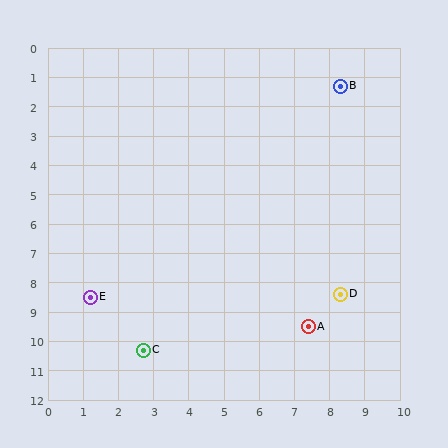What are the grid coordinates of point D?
Point D is at approximately (8.3, 8.4).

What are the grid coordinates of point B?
Point B is at approximately (8.3, 1.3).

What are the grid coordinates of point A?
Point A is at approximately (7.4, 9.5).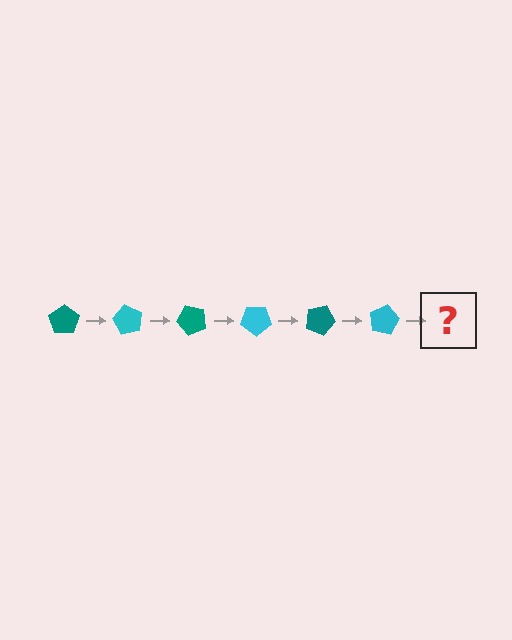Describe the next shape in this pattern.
It should be a teal pentagon, rotated 360 degrees from the start.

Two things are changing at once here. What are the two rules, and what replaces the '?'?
The two rules are that it rotates 60 degrees each step and the color cycles through teal and cyan. The '?' should be a teal pentagon, rotated 360 degrees from the start.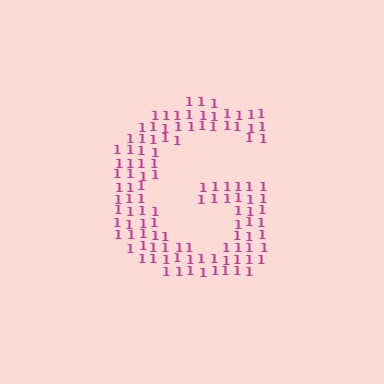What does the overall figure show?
The overall figure shows the letter G.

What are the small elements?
The small elements are digit 1's.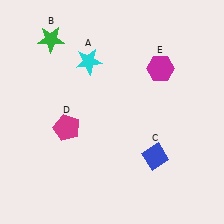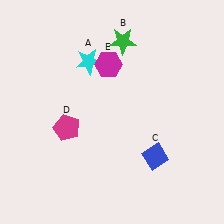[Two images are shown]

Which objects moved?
The objects that moved are: the green star (B), the magenta hexagon (E).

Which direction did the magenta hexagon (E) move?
The magenta hexagon (E) moved left.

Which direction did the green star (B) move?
The green star (B) moved right.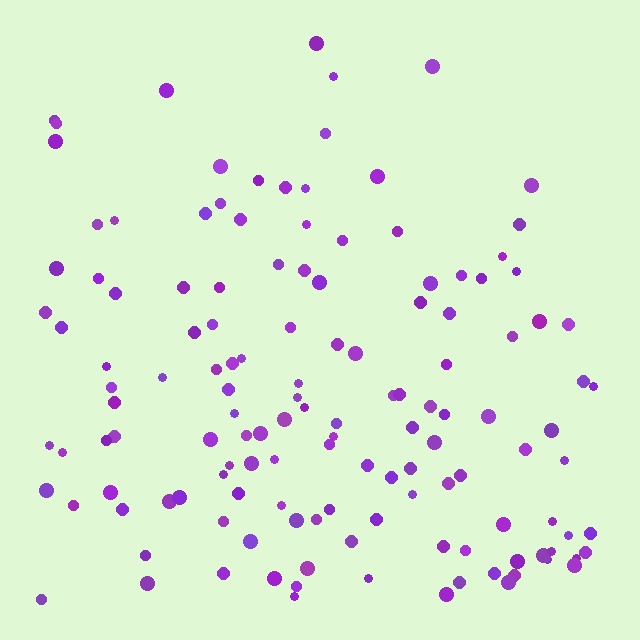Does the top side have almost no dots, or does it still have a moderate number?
Still a moderate number, just noticeably fewer than the bottom.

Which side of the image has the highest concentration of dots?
The bottom.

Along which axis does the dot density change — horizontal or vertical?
Vertical.